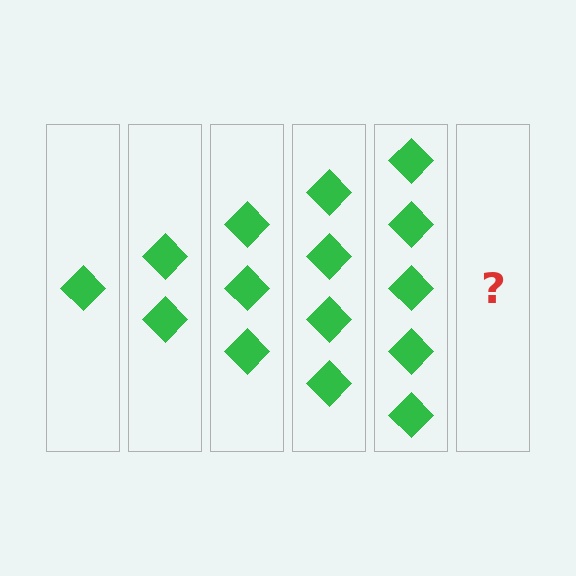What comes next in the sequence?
The next element should be 6 diamonds.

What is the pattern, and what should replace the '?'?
The pattern is that each step adds one more diamond. The '?' should be 6 diamonds.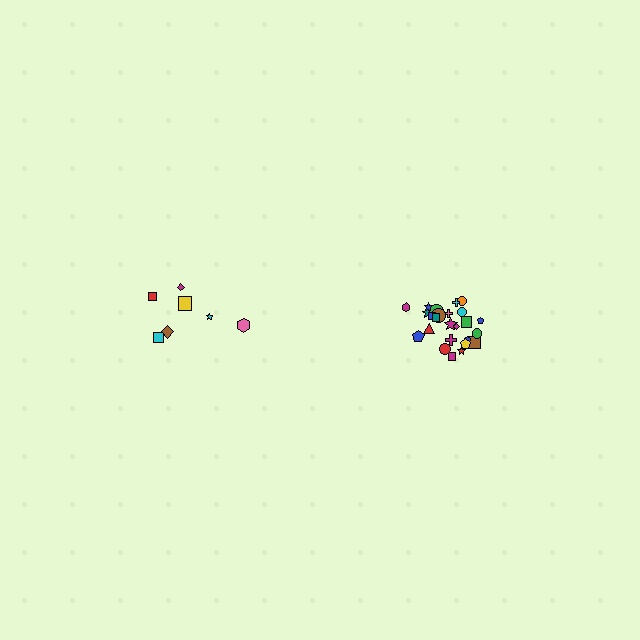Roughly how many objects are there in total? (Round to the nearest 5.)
Roughly 30 objects in total.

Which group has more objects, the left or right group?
The right group.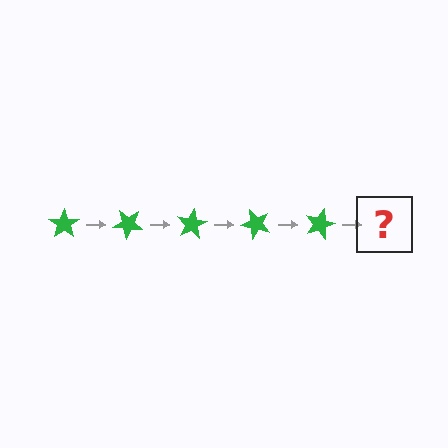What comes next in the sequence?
The next element should be a green star rotated 200 degrees.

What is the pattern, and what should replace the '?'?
The pattern is that the star rotates 40 degrees each step. The '?' should be a green star rotated 200 degrees.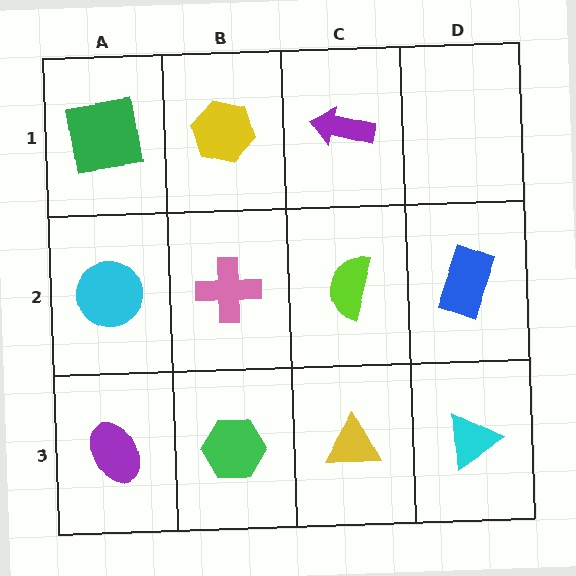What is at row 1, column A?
A green square.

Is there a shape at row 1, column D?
No, that cell is empty.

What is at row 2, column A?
A cyan circle.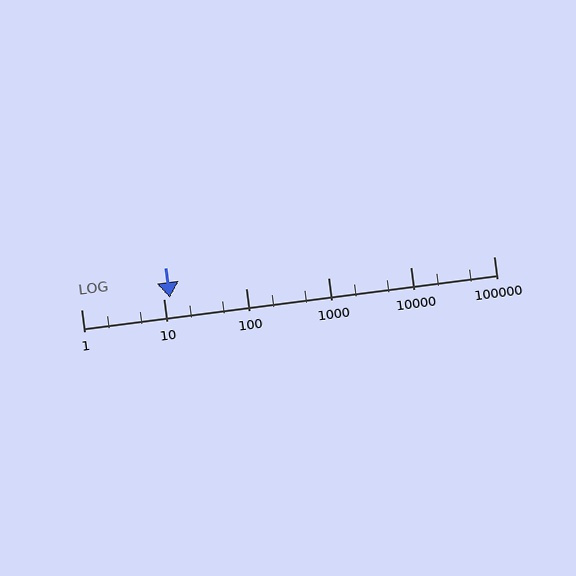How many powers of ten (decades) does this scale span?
The scale spans 5 decades, from 1 to 100000.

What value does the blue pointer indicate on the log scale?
The pointer indicates approximately 12.